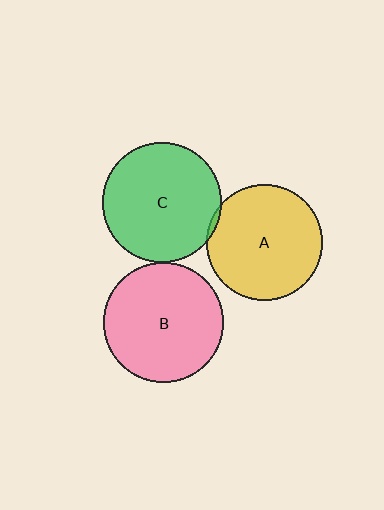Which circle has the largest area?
Circle B (pink).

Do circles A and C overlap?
Yes.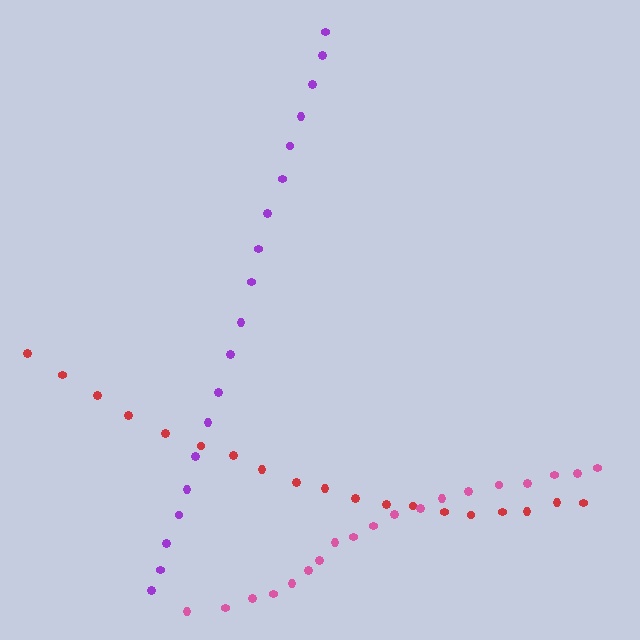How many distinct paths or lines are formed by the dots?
There are 3 distinct paths.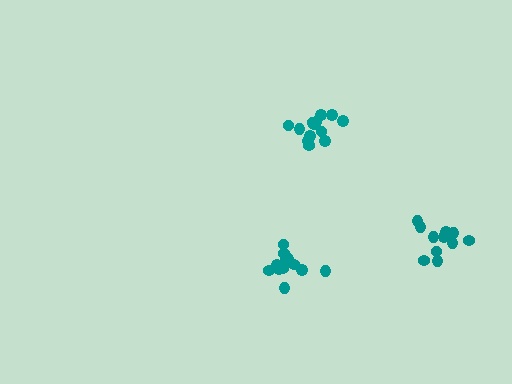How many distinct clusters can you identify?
There are 3 distinct clusters.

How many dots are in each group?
Group 1: 13 dots, Group 2: 13 dots, Group 3: 11 dots (37 total).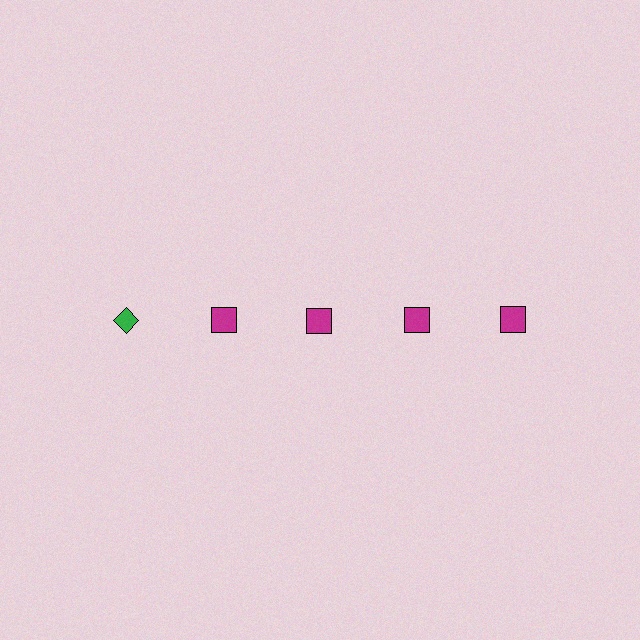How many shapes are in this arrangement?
There are 5 shapes arranged in a grid pattern.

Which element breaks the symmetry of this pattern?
The green diamond in the top row, leftmost column breaks the symmetry. All other shapes are magenta squares.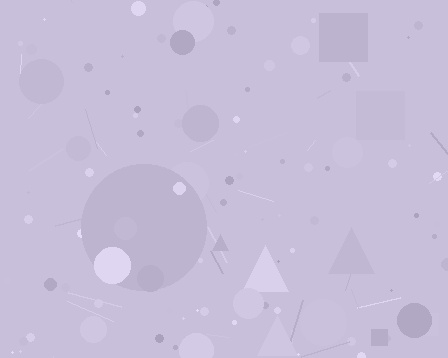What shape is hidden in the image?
A circle is hidden in the image.